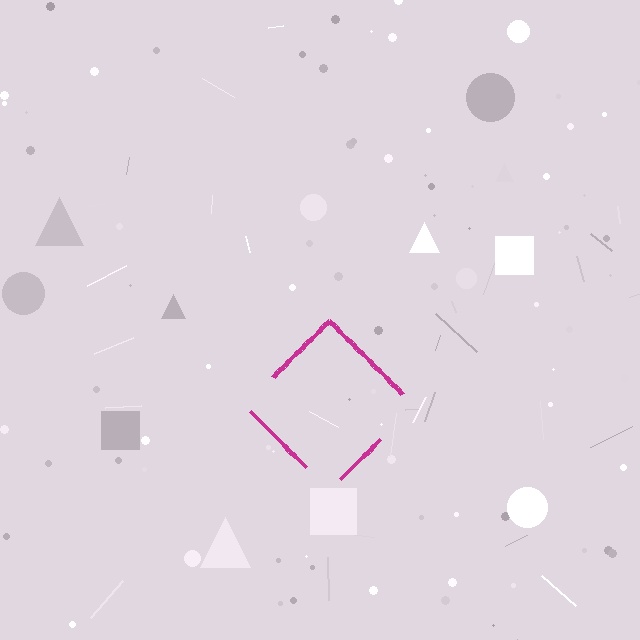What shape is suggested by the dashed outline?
The dashed outline suggests a diamond.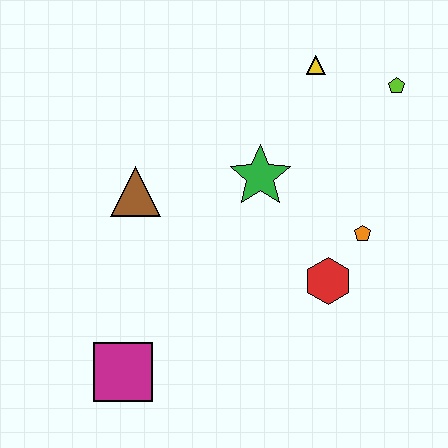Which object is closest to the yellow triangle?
The lime pentagon is closest to the yellow triangle.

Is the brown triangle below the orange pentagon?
No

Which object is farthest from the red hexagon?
The magenta square is farthest from the red hexagon.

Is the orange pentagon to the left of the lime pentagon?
Yes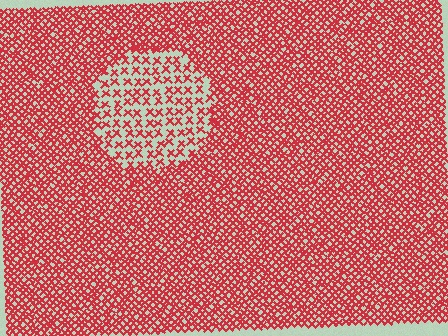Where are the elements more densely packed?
The elements are more densely packed outside the circle boundary.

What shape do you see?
I see a circle.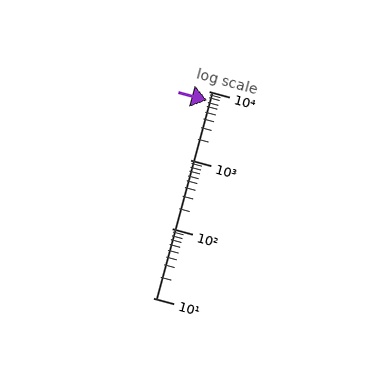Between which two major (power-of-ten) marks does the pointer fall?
The pointer is between 1000 and 10000.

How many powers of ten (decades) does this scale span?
The scale spans 3 decades, from 10 to 10000.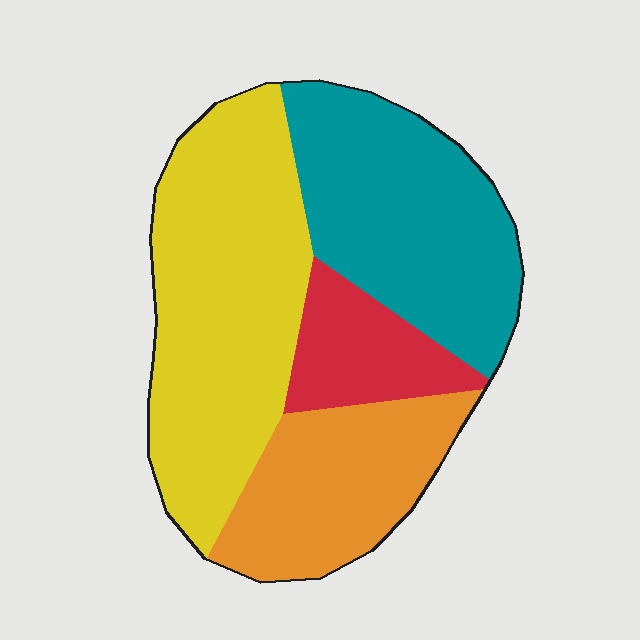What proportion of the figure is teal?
Teal takes up about one third (1/3) of the figure.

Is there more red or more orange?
Orange.